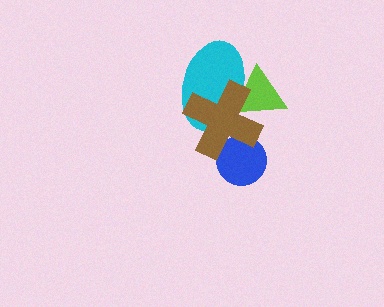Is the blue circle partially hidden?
Yes, it is partially covered by another shape.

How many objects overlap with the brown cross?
3 objects overlap with the brown cross.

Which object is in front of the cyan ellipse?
The brown cross is in front of the cyan ellipse.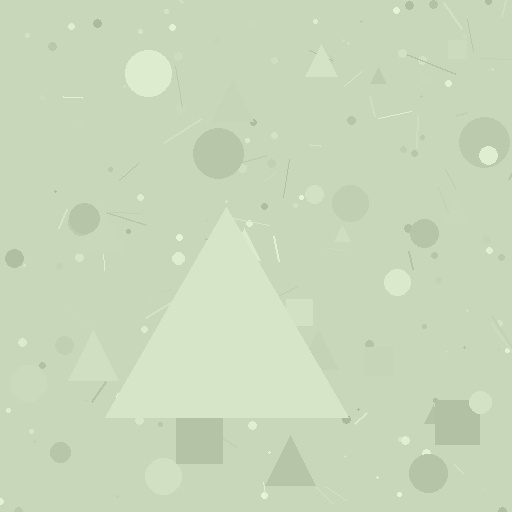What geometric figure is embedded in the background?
A triangle is embedded in the background.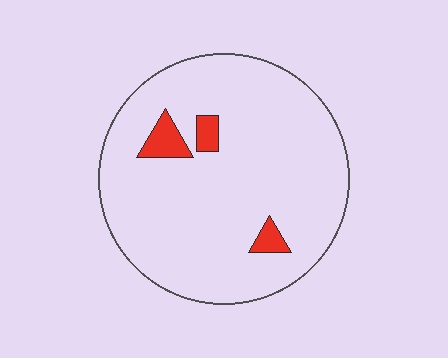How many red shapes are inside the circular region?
3.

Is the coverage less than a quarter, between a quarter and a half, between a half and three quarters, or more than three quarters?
Less than a quarter.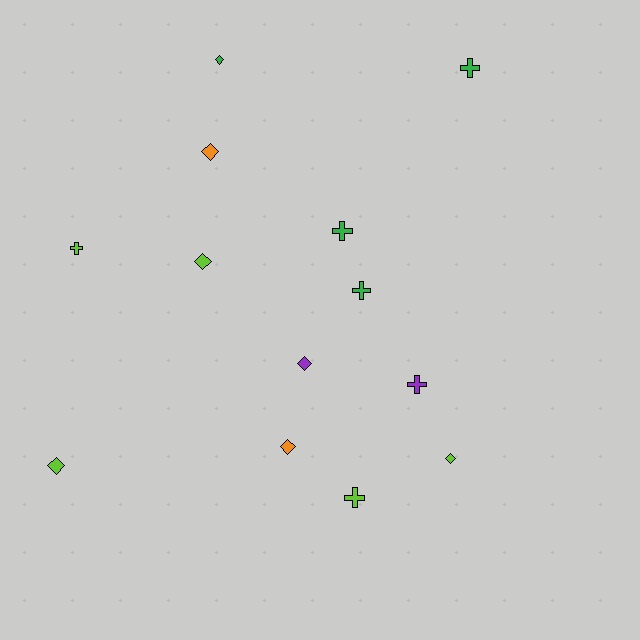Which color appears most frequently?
Lime, with 5 objects.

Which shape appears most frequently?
Diamond, with 7 objects.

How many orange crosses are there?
There are no orange crosses.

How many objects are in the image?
There are 13 objects.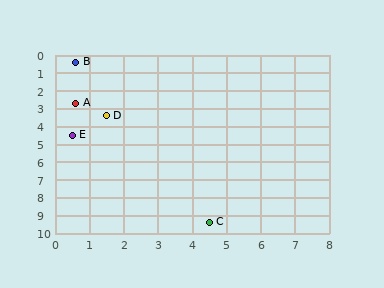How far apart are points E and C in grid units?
Points E and C are about 6.3 grid units apart.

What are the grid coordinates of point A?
Point A is at approximately (0.6, 2.7).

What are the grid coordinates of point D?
Point D is at approximately (1.5, 3.4).